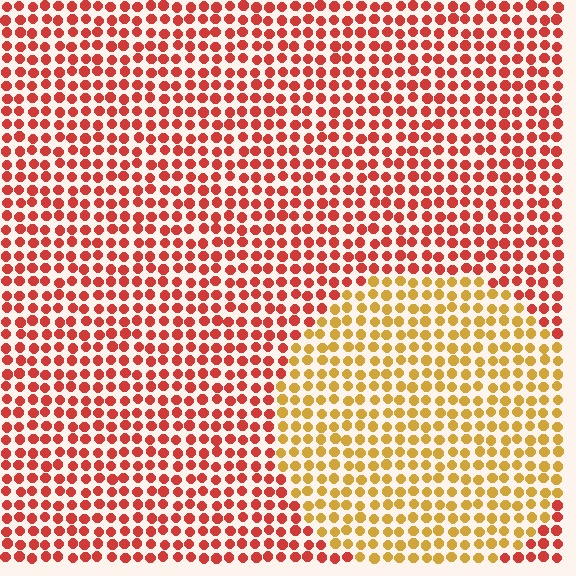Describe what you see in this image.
The image is filled with small red elements in a uniform arrangement. A circle-shaped region is visible where the elements are tinted to a slightly different hue, forming a subtle color boundary.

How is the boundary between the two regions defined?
The boundary is defined purely by a slight shift in hue (about 43 degrees). Spacing, size, and orientation are identical on both sides.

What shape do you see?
I see a circle.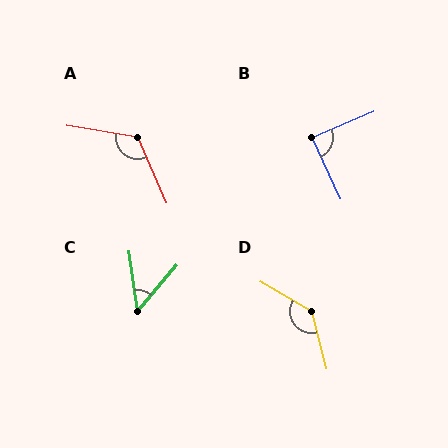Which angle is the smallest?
C, at approximately 48 degrees.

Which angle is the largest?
D, at approximately 135 degrees.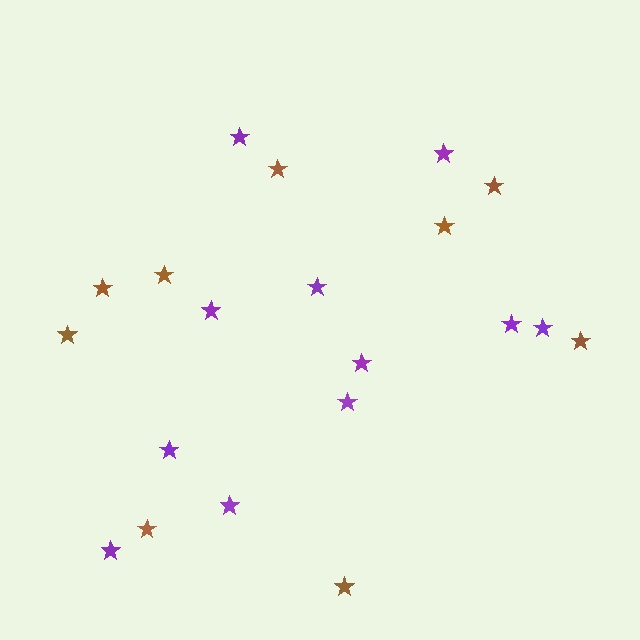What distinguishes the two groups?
There are 2 groups: one group of brown stars (9) and one group of purple stars (11).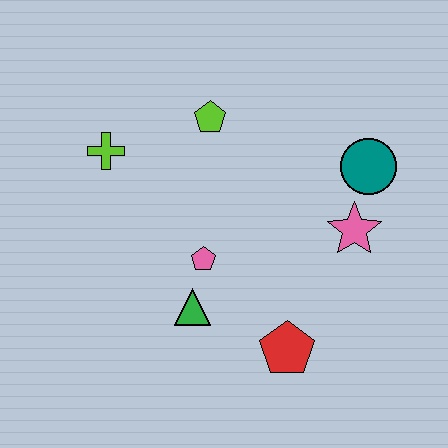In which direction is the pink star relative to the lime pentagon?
The pink star is to the right of the lime pentagon.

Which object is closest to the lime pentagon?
The lime cross is closest to the lime pentagon.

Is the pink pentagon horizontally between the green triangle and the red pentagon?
Yes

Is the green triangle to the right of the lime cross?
Yes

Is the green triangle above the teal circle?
No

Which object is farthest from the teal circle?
The lime cross is farthest from the teal circle.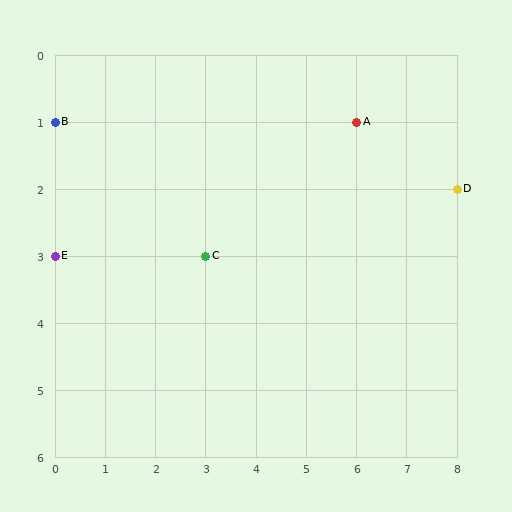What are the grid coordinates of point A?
Point A is at grid coordinates (6, 1).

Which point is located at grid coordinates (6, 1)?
Point A is at (6, 1).